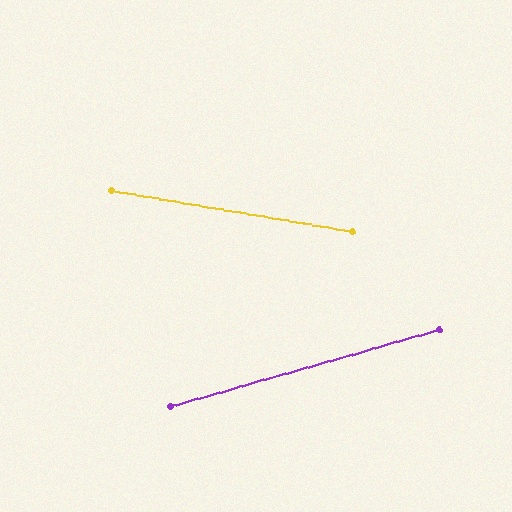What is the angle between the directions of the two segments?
Approximately 26 degrees.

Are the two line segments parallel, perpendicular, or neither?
Neither parallel nor perpendicular — they differ by about 26°.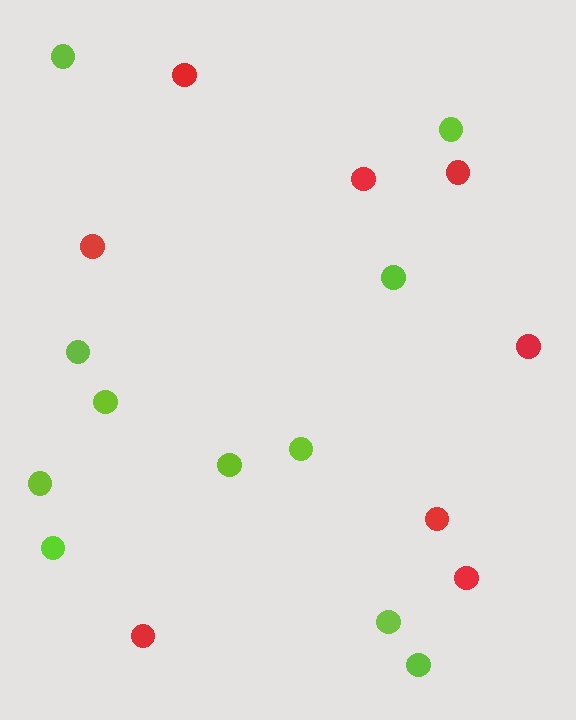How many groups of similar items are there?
There are 2 groups: one group of lime circles (11) and one group of red circles (8).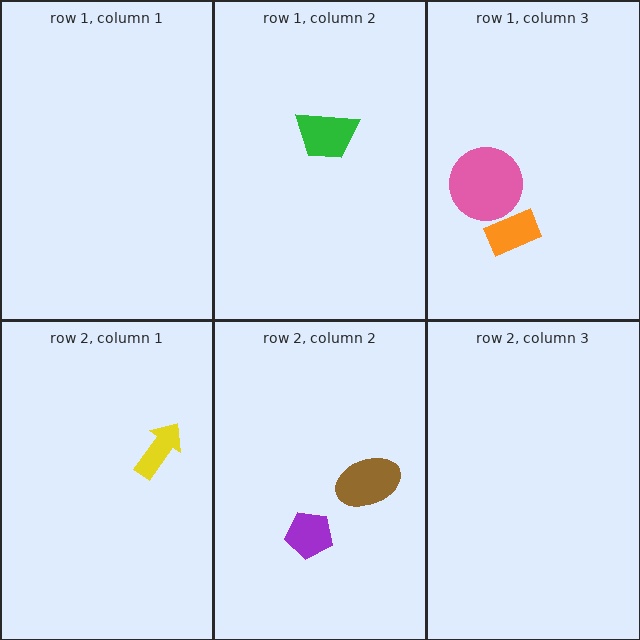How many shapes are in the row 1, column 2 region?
1.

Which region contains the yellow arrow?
The row 2, column 1 region.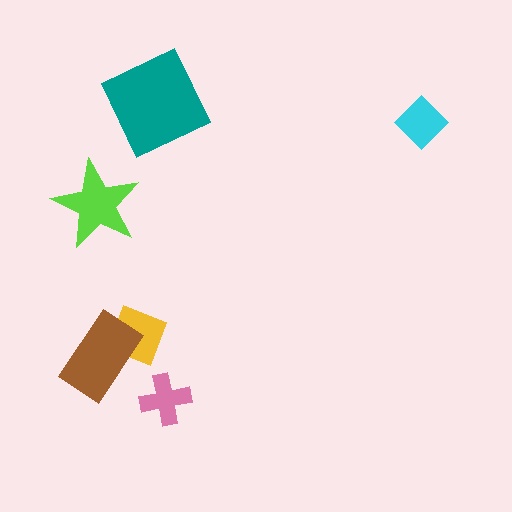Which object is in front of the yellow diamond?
The brown rectangle is in front of the yellow diamond.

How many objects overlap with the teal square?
0 objects overlap with the teal square.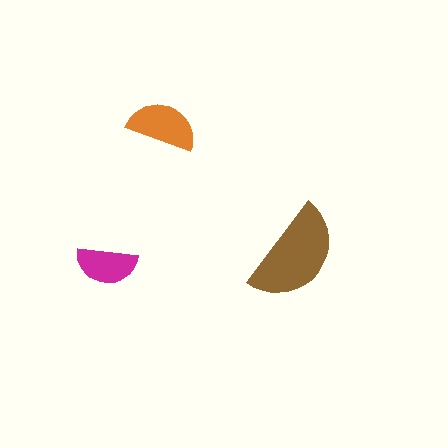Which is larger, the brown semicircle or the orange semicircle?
The brown one.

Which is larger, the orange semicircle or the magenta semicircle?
The orange one.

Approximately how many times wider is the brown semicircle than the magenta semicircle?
About 1.5 times wider.